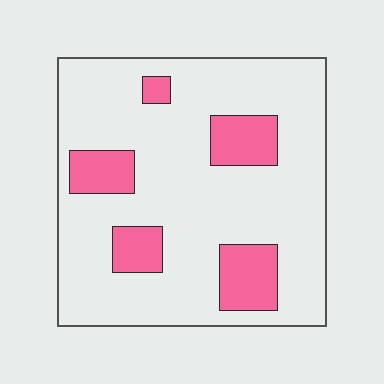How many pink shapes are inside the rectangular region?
5.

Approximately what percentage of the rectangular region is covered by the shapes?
Approximately 20%.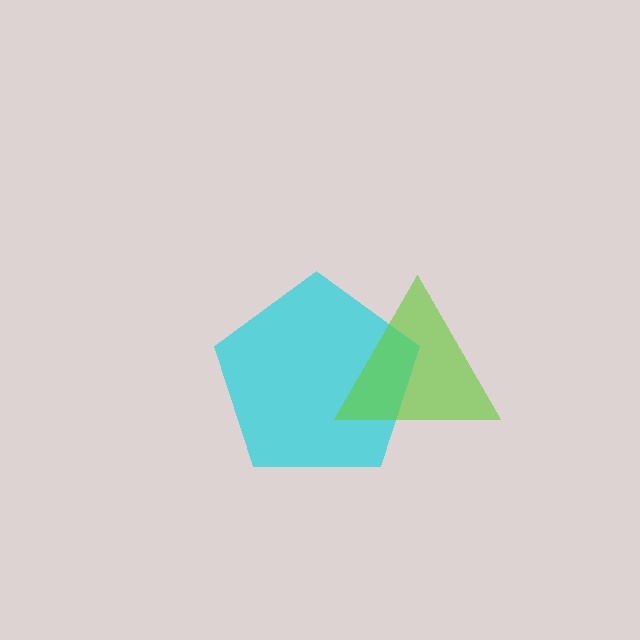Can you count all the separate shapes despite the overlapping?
Yes, there are 2 separate shapes.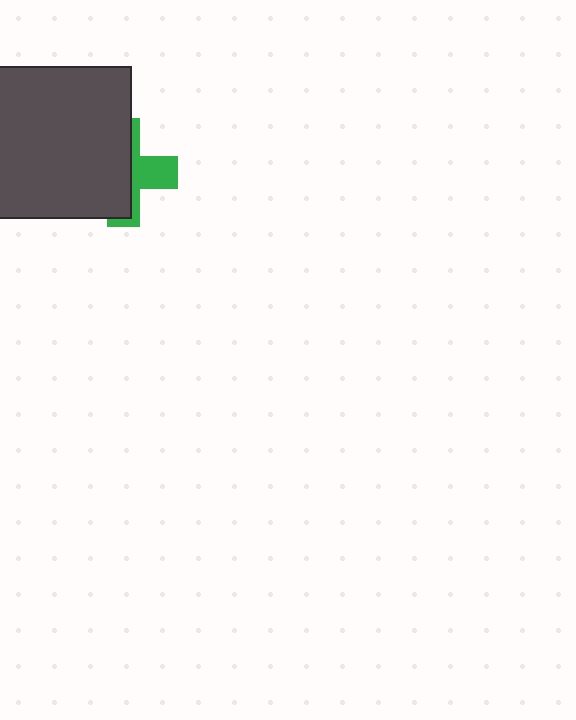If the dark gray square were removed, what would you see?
You would see the complete green cross.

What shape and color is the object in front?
The object in front is a dark gray square.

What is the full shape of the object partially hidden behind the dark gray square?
The partially hidden object is a green cross.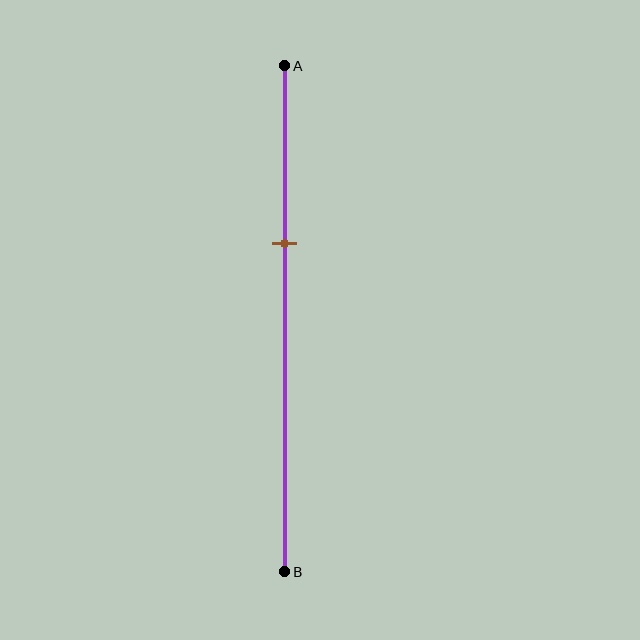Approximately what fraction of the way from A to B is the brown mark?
The brown mark is approximately 35% of the way from A to B.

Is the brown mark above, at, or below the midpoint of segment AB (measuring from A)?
The brown mark is above the midpoint of segment AB.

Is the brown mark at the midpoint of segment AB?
No, the mark is at about 35% from A, not at the 50% midpoint.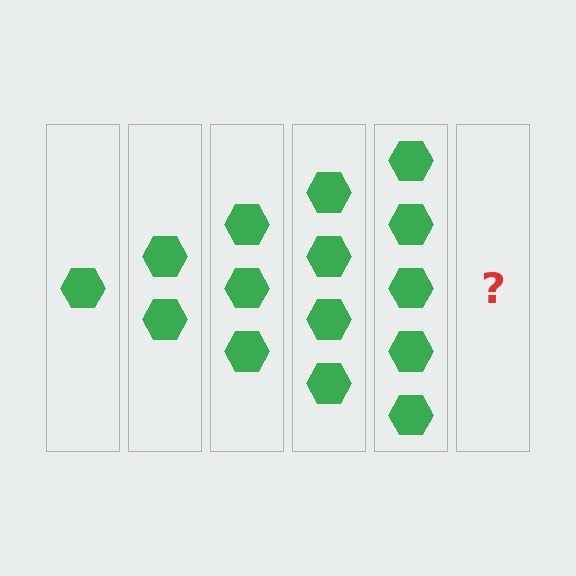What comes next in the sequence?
The next element should be 6 hexagons.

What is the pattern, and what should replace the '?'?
The pattern is that each step adds one more hexagon. The '?' should be 6 hexagons.